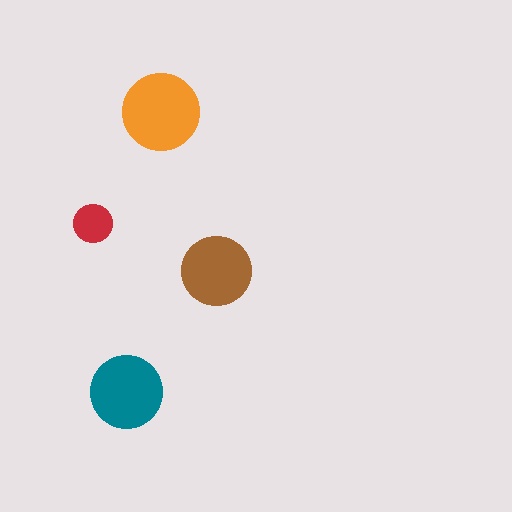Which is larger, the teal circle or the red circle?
The teal one.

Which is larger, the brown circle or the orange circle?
The orange one.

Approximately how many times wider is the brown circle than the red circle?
About 2 times wider.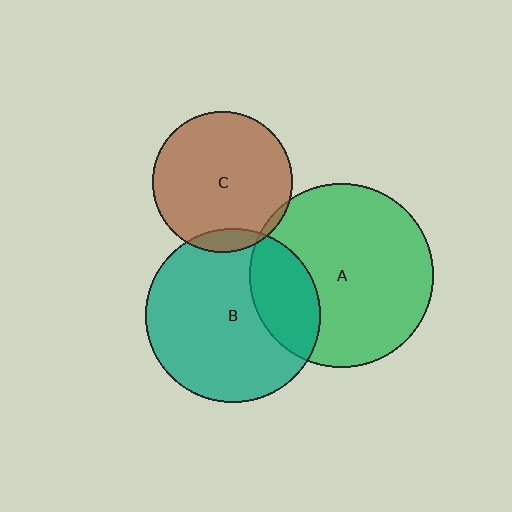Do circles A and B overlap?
Yes.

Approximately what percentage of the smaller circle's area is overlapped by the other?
Approximately 25%.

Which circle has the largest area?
Circle A (green).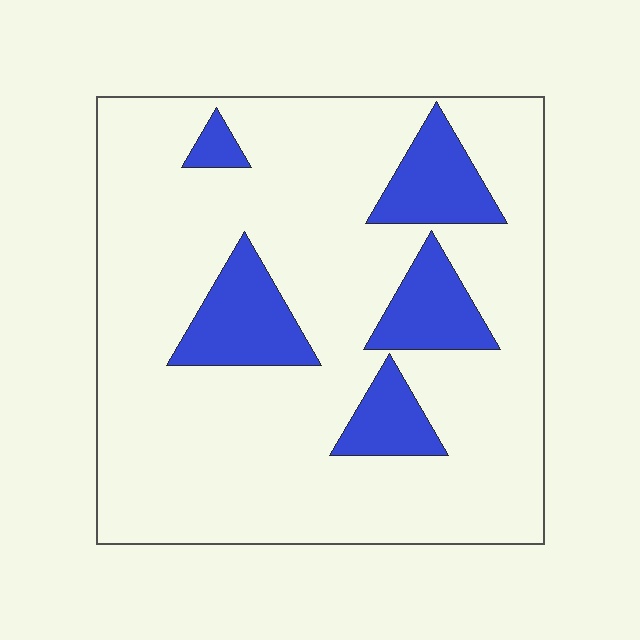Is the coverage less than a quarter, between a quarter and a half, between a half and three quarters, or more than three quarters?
Less than a quarter.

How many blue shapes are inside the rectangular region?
5.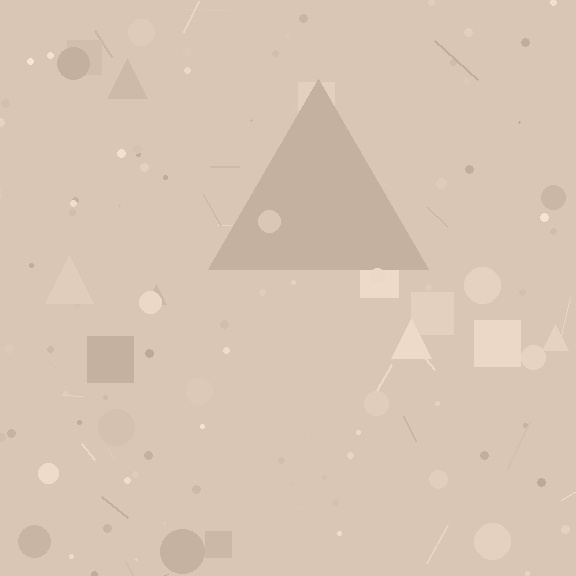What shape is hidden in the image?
A triangle is hidden in the image.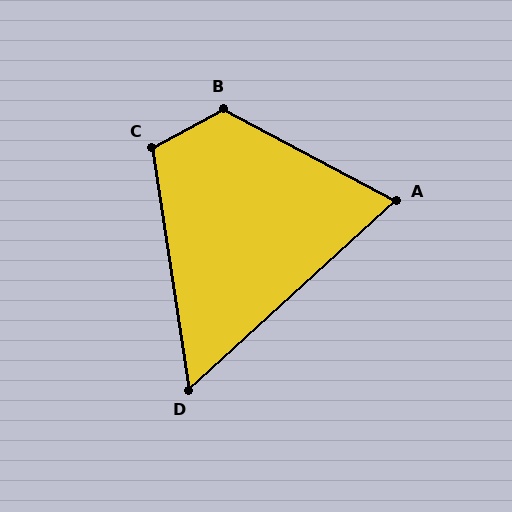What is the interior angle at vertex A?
Approximately 70 degrees (acute).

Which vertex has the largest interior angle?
B, at approximately 124 degrees.